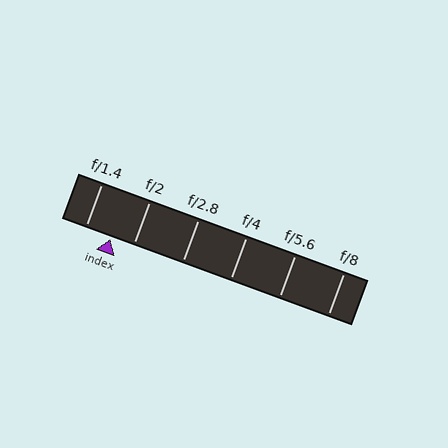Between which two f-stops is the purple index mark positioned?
The index mark is between f/1.4 and f/2.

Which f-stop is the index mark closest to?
The index mark is closest to f/2.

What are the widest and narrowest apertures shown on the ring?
The widest aperture shown is f/1.4 and the narrowest is f/8.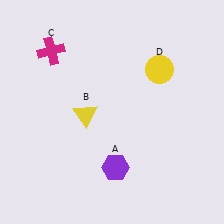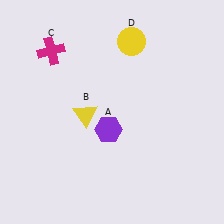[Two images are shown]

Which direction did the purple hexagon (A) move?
The purple hexagon (A) moved up.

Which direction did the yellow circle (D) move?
The yellow circle (D) moved up.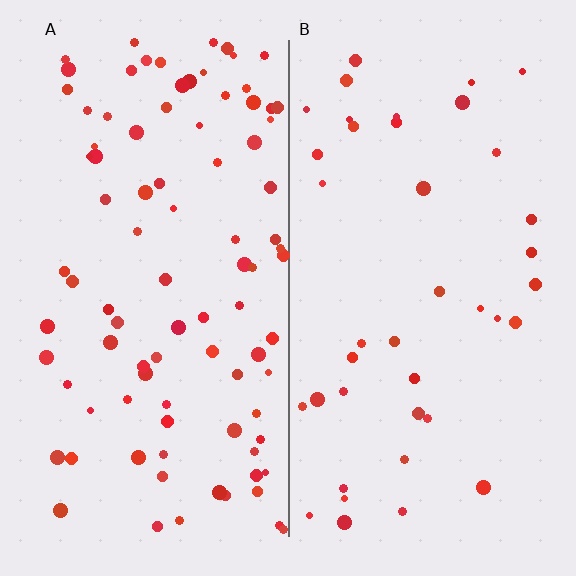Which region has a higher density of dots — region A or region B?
A (the left).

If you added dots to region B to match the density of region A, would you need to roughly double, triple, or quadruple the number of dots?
Approximately double.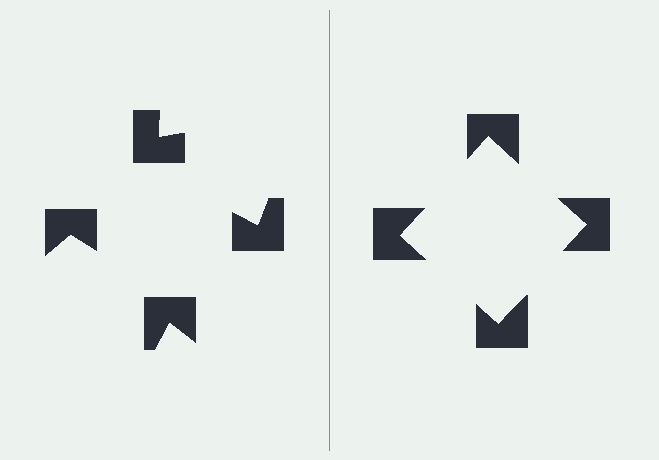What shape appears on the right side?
An illusory square.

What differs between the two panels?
The notched squares are positioned identically on both sides; only the wedge orientations differ. On the right they align to a square; on the left they are misaligned.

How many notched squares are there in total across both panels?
8 — 4 on each side.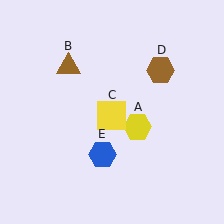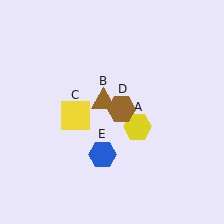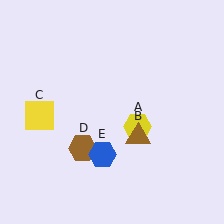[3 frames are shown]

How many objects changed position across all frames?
3 objects changed position: brown triangle (object B), yellow square (object C), brown hexagon (object D).